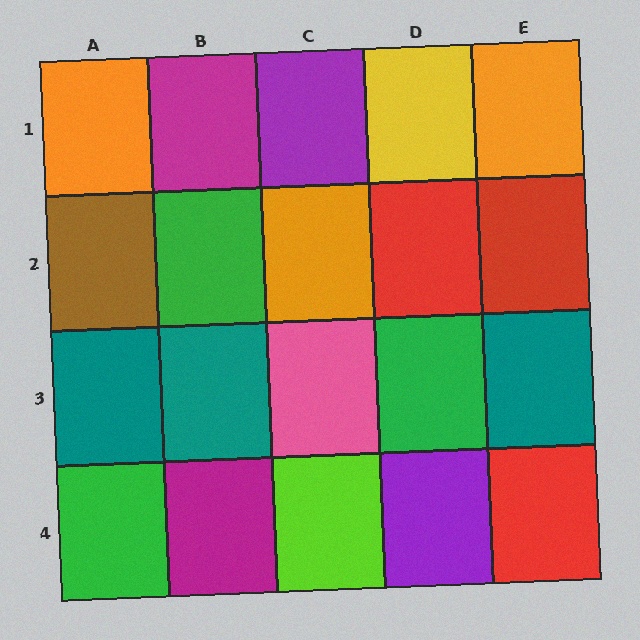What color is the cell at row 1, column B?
Magenta.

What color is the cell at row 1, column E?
Orange.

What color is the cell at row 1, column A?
Orange.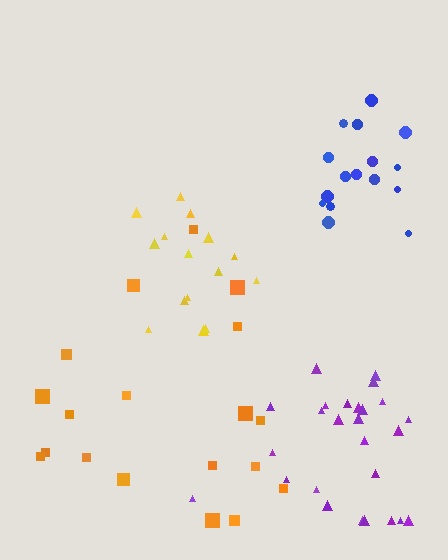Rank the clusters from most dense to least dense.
blue, yellow, purple, orange.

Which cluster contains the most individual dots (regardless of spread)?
Purple (27).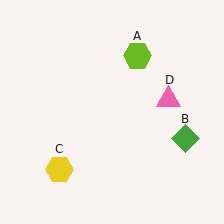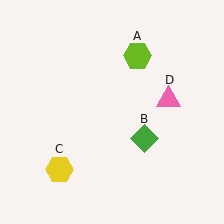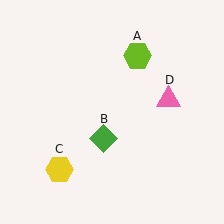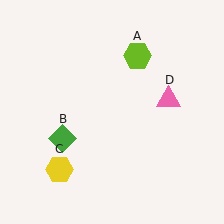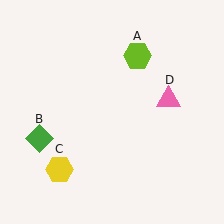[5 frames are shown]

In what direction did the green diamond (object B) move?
The green diamond (object B) moved left.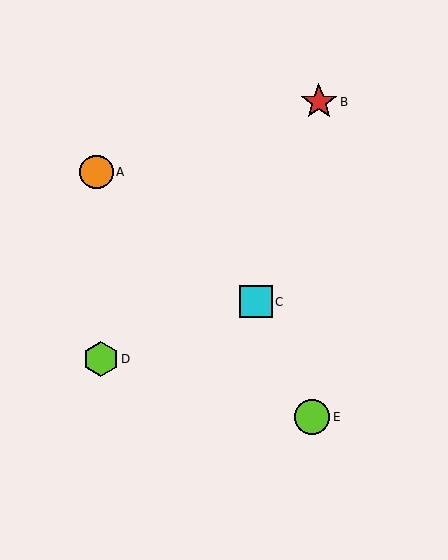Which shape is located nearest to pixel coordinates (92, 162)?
The orange circle (labeled A) at (96, 172) is nearest to that location.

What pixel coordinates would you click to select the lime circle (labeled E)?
Click at (312, 417) to select the lime circle E.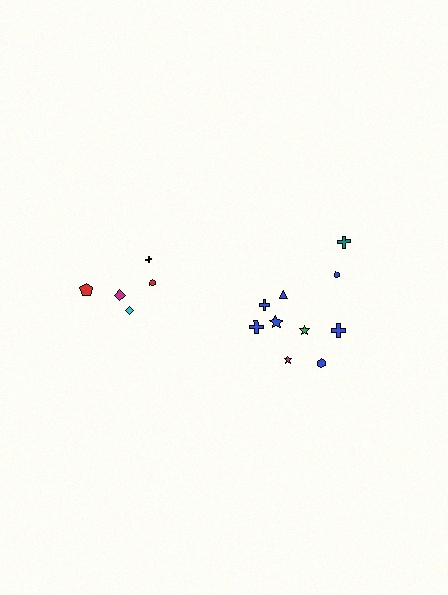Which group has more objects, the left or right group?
The right group.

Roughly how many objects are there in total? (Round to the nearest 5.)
Roughly 15 objects in total.